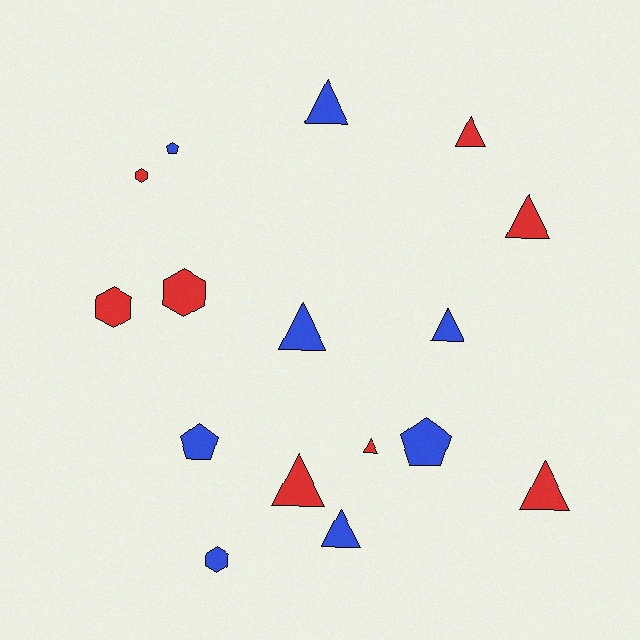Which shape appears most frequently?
Triangle, with 9 objects.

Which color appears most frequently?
Red, with 8 objects.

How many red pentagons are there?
There are no red pentagons.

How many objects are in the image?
There are 16 objects.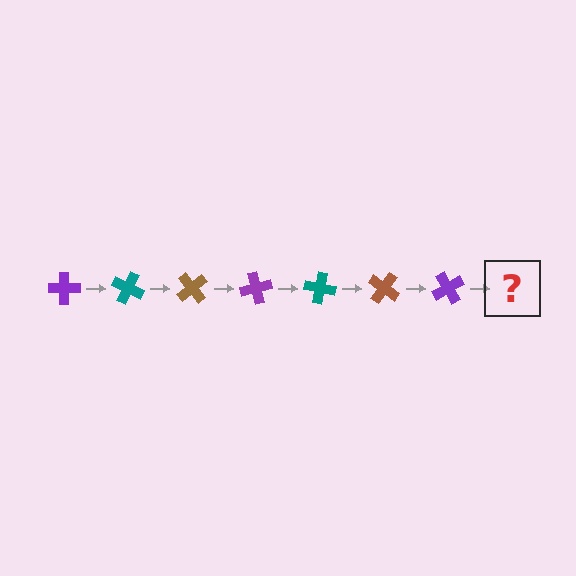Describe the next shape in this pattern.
It should be a teal cross, rotated 175 degrees from the start.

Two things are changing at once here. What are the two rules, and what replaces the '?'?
The two rules are that it rotates 25 degrees each step and the color cycles through purple, teal, and brown. The '?' should be a teal cross, rotated 175 degrees from the start.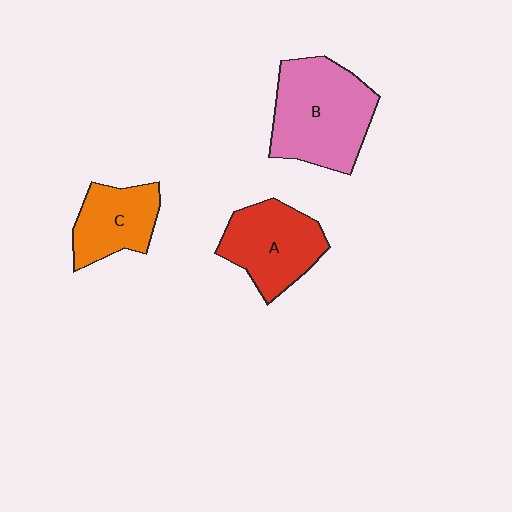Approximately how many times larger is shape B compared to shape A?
Approximately 1.3 times.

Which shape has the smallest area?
Shape C (orange).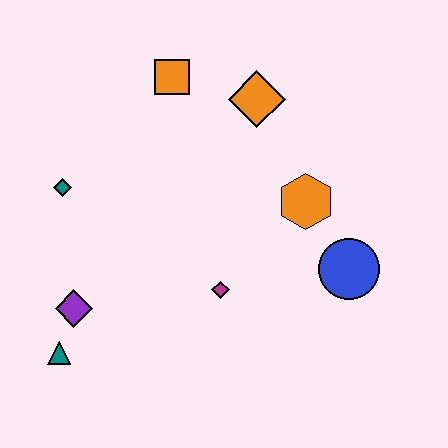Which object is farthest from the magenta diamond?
The orange square is farthest from the magenta diamond.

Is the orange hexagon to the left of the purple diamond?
No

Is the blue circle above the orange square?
No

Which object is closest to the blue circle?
The orange hexagon is closest to the blue circle.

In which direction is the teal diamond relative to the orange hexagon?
The teal diamond is to the left of the orange hexagon.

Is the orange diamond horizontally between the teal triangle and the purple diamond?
No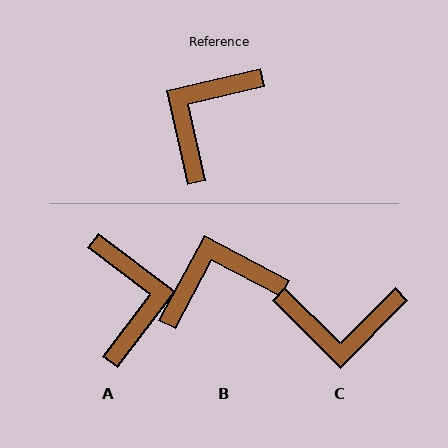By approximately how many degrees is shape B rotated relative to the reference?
Approximately 41 degrees clockwise.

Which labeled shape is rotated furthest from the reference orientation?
A, about 140 degrees away.